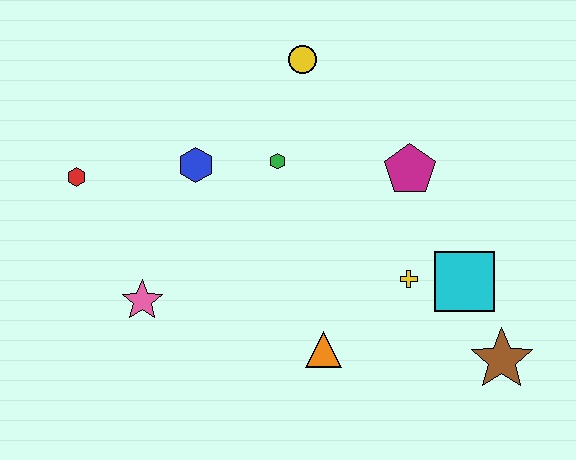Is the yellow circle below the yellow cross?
No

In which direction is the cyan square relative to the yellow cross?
The cyan square is to the right of the yellow cross.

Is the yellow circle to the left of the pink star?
No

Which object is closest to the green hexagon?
The blue hexagon is closest to the green hexagon.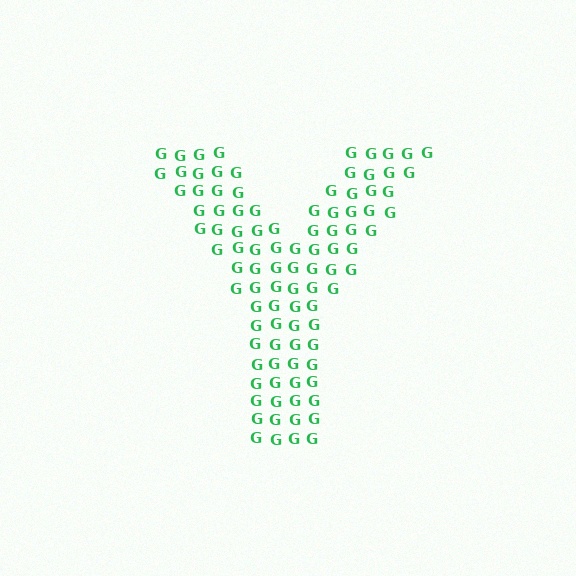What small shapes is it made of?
It is made of small letter G's.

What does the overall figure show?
The overall figure shows the letter Y.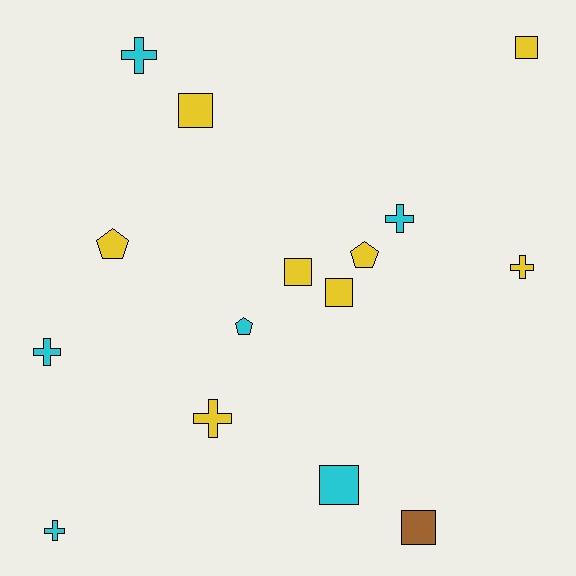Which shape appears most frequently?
Cross, with 6 objects.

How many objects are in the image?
There are 15 objects.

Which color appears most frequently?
Yellow, with 8 objects.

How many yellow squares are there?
There are 4 yellow squares.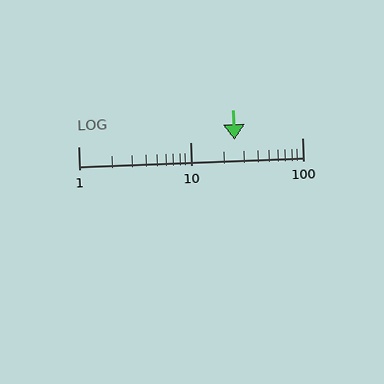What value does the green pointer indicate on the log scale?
The pointer indicates approximately 25.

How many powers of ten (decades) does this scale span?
The scale spans 2 decades, from 1 to 100.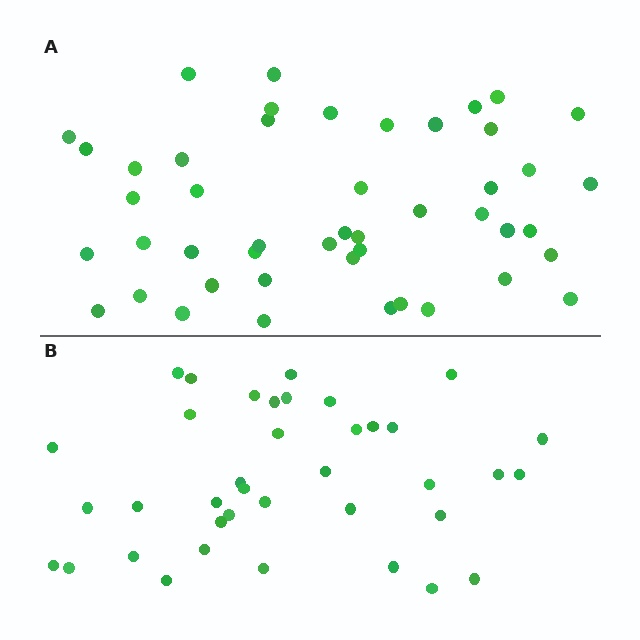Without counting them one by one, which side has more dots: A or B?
Region A (the top region) has more dots.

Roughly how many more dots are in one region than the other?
Region A has roughly 8 or so more dots than region B.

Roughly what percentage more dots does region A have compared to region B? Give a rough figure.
About 25% more.